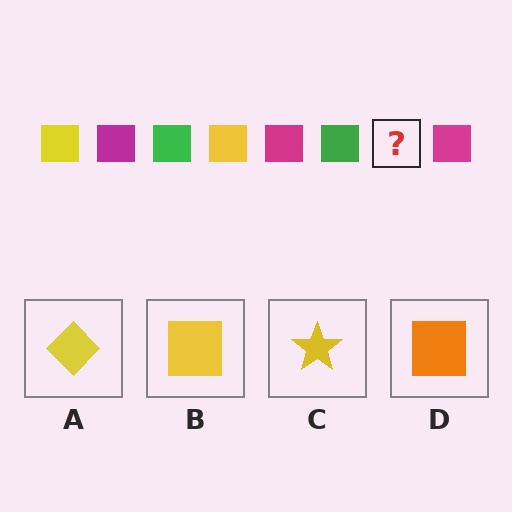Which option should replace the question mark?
Option B.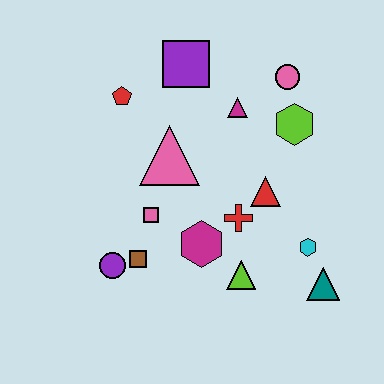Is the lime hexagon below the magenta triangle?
Yes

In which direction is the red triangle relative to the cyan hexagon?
The red triangle is above the cyan hexagon.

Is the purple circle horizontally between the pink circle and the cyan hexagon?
No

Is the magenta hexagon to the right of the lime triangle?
No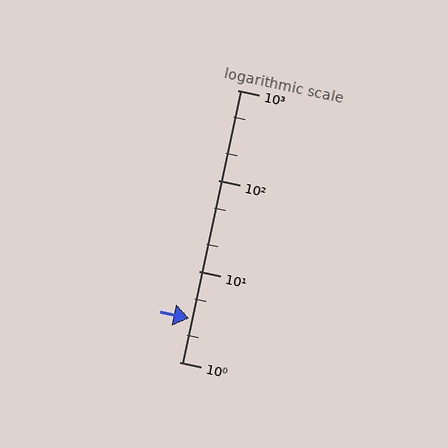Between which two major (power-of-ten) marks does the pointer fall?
The pointer is between 1 and 10.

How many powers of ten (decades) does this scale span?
The scale spans 3 decades, from 1 to 1000.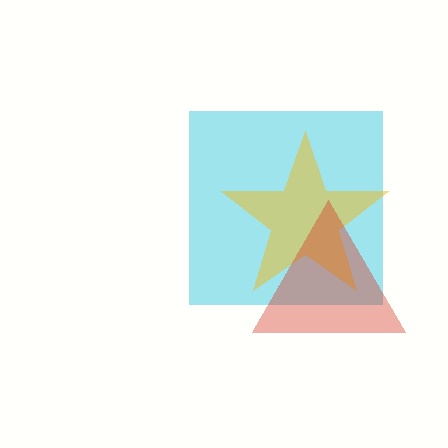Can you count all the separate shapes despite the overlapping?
Yes, there are 3 separate shapes.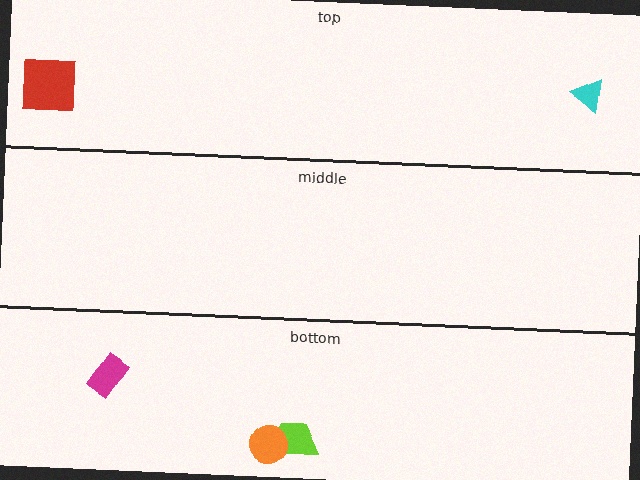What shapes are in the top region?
The cyan triangle, the red square.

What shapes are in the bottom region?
The lime trapezoid, the magenta rectangle, the orange circle.